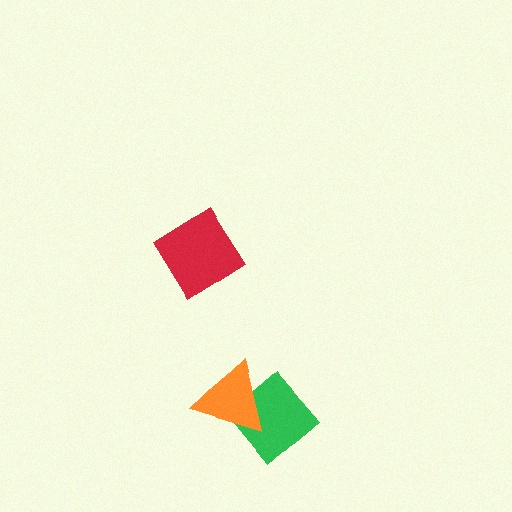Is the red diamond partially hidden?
No, no other shape covers it.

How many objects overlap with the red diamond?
0 objects overlap with the red diamond.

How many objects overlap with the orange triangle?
1 object overlaps with the orange triangle.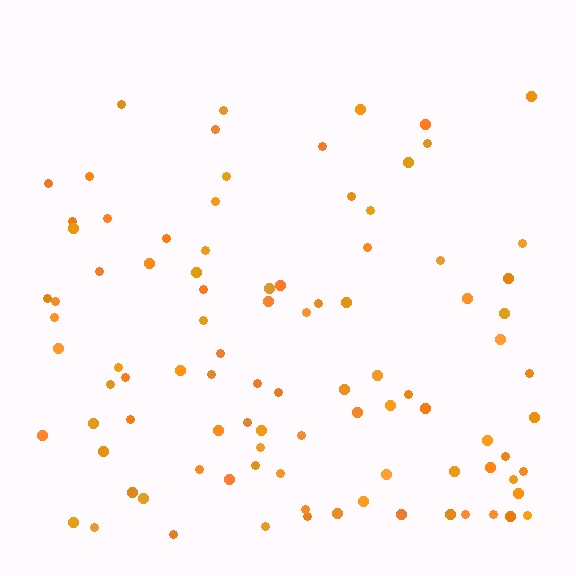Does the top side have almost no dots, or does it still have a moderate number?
Still a moderate number, just noticeably fewer than the bottom.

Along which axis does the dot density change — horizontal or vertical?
Vertical.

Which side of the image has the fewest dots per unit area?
The top.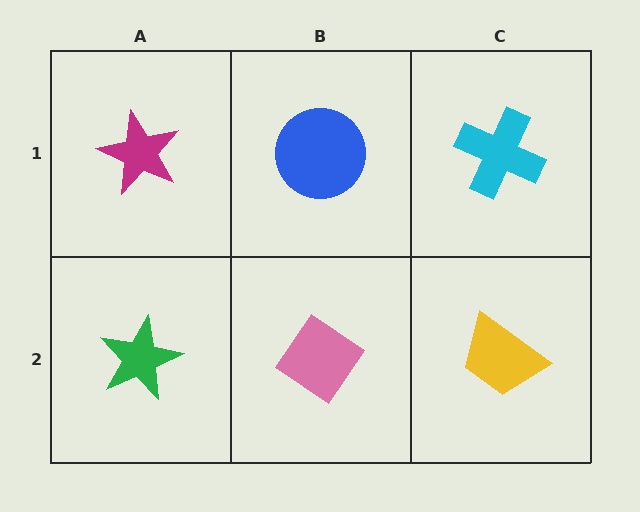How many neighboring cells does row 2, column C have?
2.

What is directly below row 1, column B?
A pink diamond.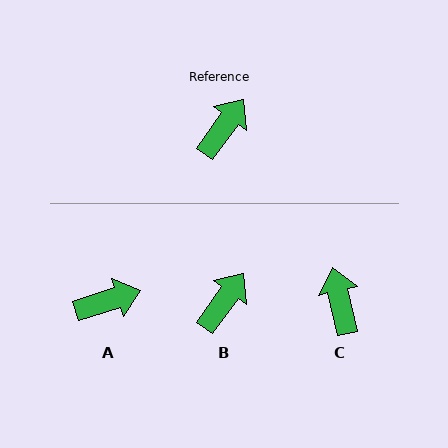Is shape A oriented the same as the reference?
No, it is off by about 37 degrees.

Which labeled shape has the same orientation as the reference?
B.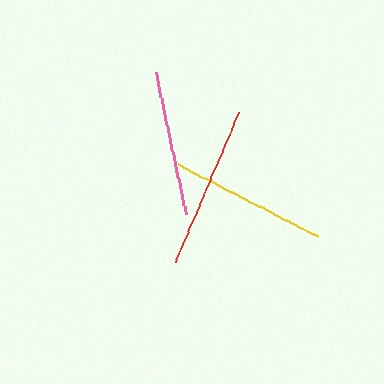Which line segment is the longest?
The red line is the longest at approximately 163 pixels.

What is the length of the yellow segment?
The yellow segment is approximately 157 pixels long.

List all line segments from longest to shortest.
From longest to shortest: red, yellow, pink.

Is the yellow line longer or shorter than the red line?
The red line is longer than the yellow line.